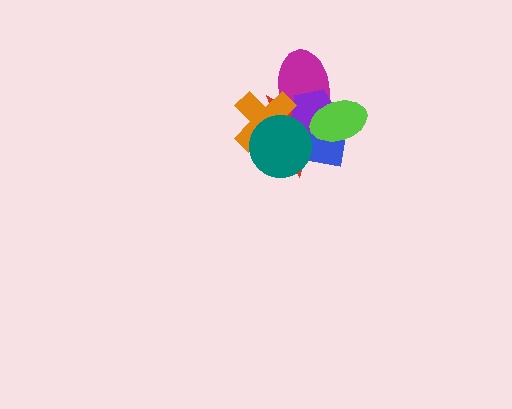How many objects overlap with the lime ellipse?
4 objects overlap with the lime ellipse.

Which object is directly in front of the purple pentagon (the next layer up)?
The orange cross is directly in front of the purple pentagon.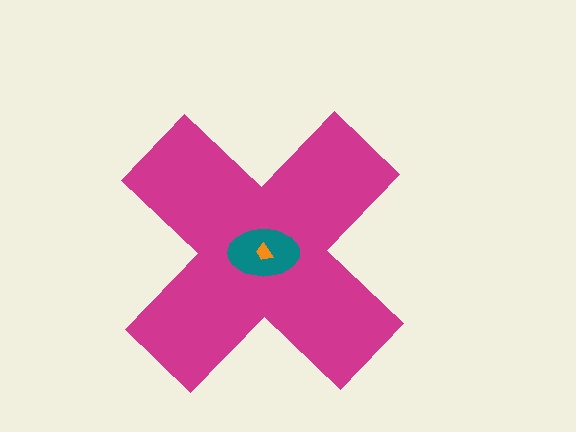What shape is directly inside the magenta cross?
The teal ellipse.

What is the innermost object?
The orange trapezoid.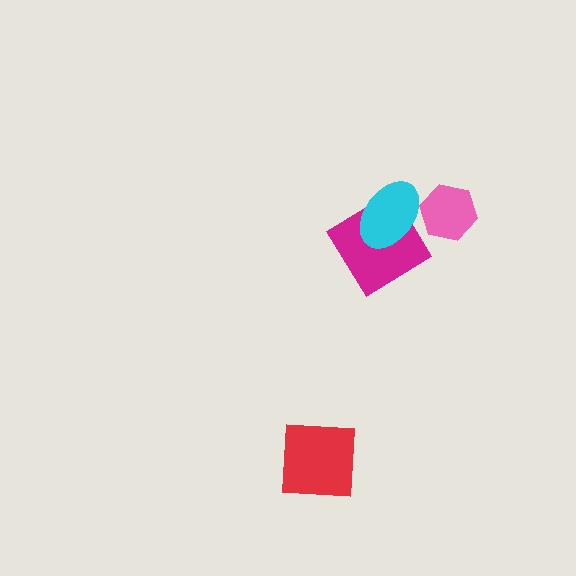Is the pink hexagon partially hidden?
Yes, it is partially covered by another shape.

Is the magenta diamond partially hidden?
Yes, it is partially covered by another shape.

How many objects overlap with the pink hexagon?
1 object overlaps with the pink hexagon.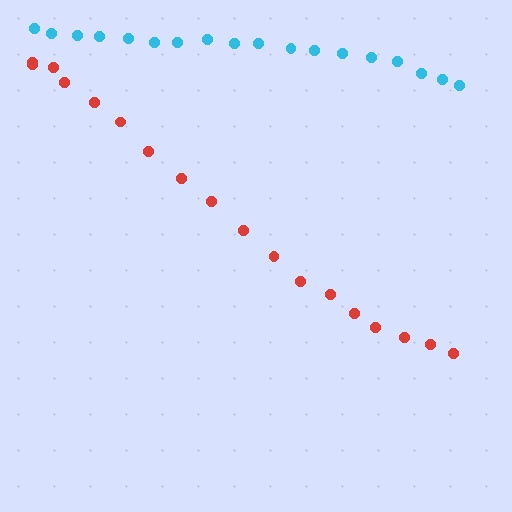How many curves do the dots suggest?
There are 2 distinct paths.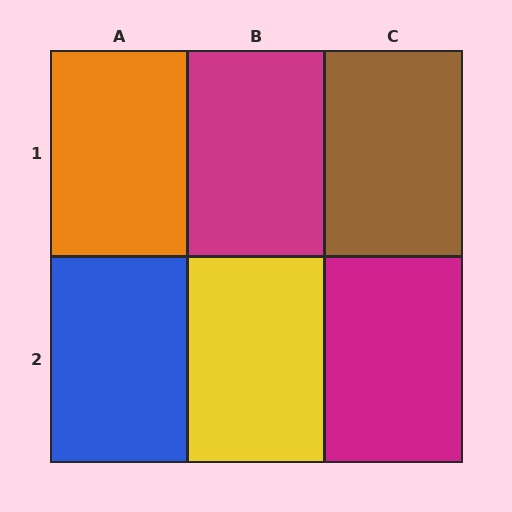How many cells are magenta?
2 cells are magenta.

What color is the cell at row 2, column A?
Blue.